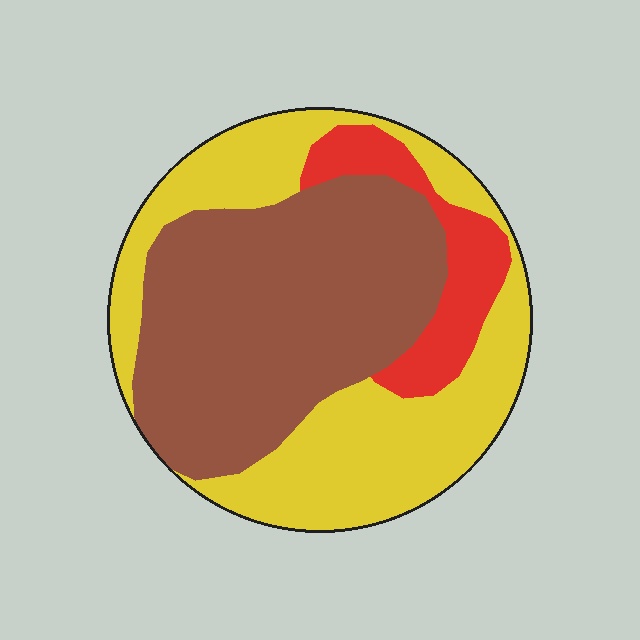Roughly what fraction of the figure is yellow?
Yellow takes up between a quarter and a half of the figure.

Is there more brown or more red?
Brown.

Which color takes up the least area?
Red, at roughly 10%.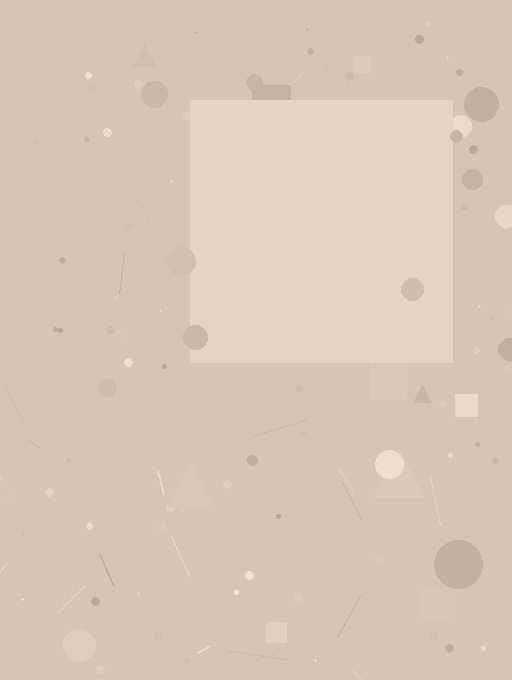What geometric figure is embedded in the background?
A square is embedded in the background.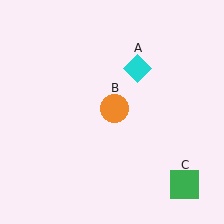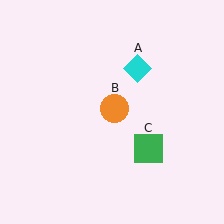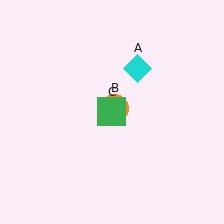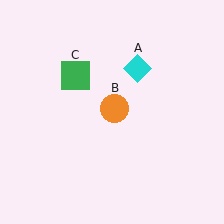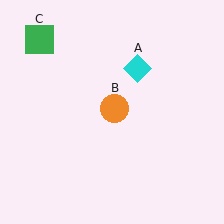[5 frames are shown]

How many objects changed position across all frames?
1 object changed position: green square (object C).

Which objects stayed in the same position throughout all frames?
Cyan diamond (object A) and orange circle (object B) remained stationary.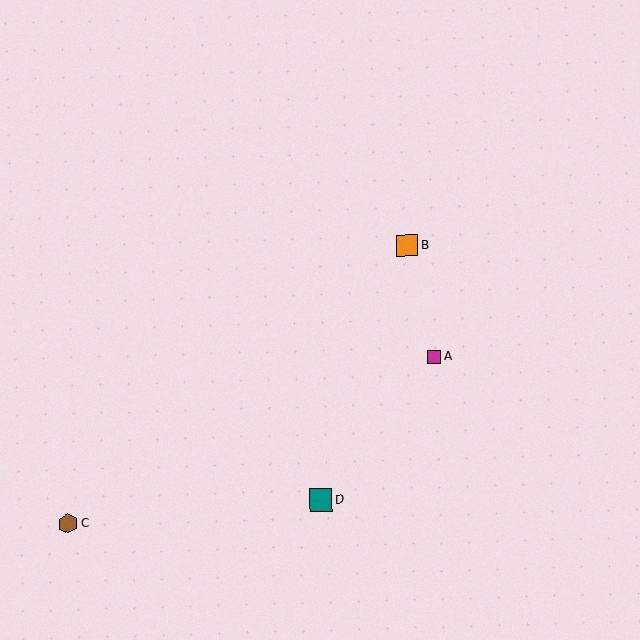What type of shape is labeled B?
Shape B is an orange square.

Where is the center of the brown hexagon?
The center of the brown hexagon is at (68, 523).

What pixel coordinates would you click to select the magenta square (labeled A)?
Click at (434, 357) to select the magenta square A.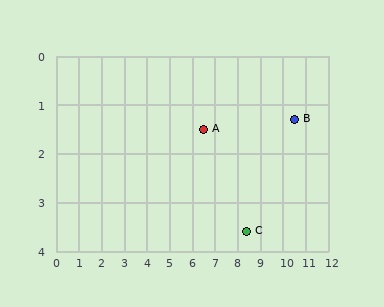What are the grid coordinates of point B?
Point B is at approximately (10.5, 1.3).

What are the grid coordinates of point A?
Point A is at approximately (6.5, 1.5).